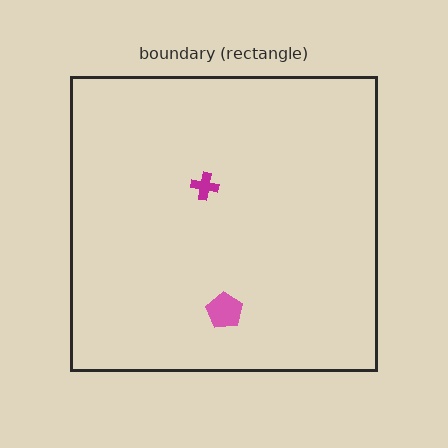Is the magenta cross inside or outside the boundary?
Inside.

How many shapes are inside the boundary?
2 inside, 0 outside.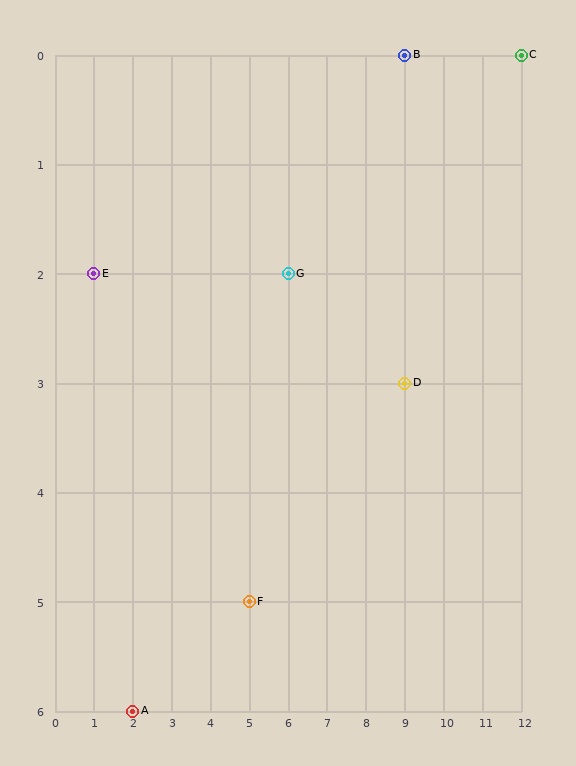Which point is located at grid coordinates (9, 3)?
Point D is at (9, 3).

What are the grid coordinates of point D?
Point D is at grid coordinates (9, 3).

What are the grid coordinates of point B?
Point B is at grid coordinates (9, 0).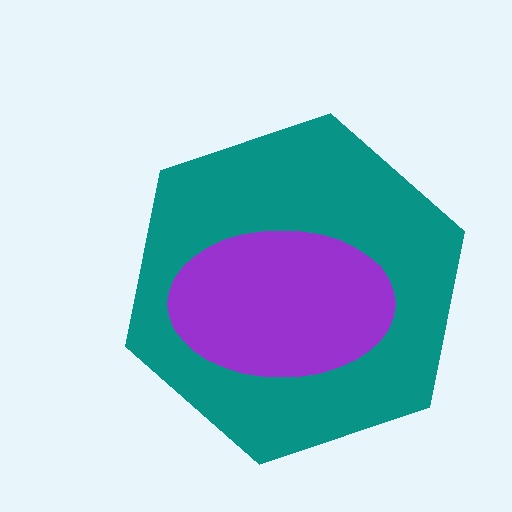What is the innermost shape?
The purple ellipse.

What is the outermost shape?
The teal hexagon.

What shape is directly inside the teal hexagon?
The purple ellipse.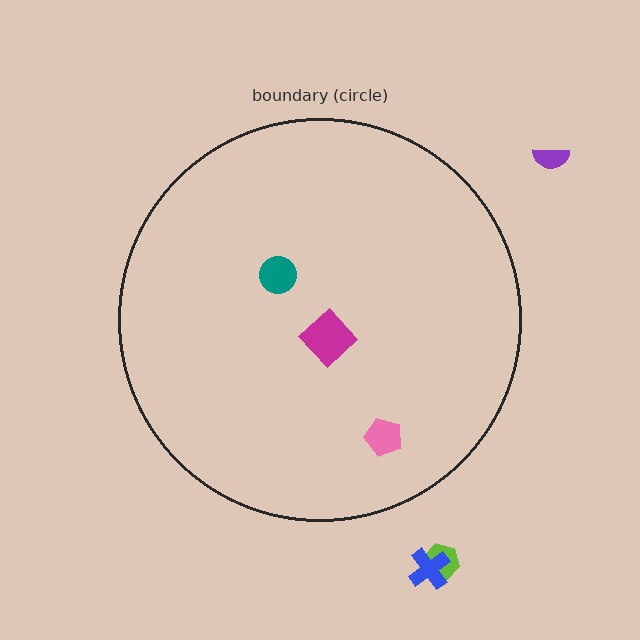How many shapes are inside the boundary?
3 inside, 3 outside.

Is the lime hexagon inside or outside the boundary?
Outside.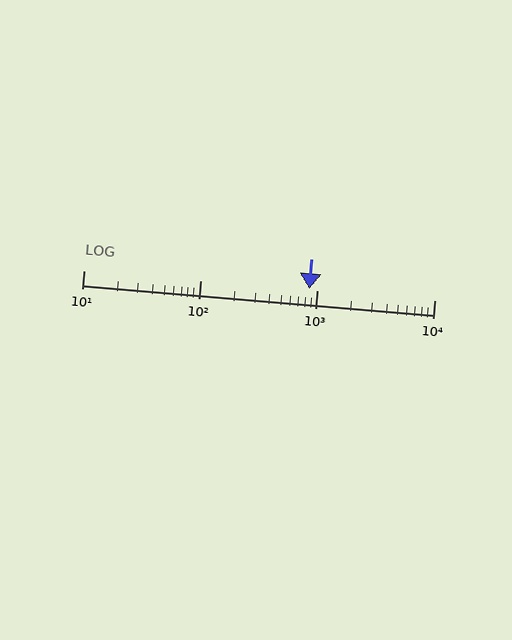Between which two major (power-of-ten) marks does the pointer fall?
The pointer is between 100 and 1000.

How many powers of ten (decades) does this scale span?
The scale spans 3 decades, from 10 to 10000.